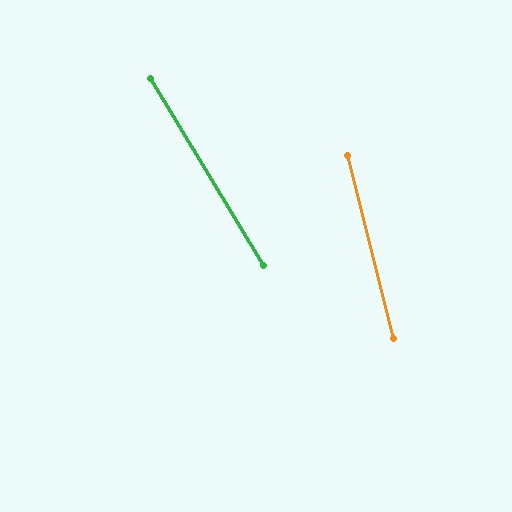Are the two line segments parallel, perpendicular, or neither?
Neither parallel nor perpendicular — they differ by about 17°.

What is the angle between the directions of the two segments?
Approximately 17 degrees.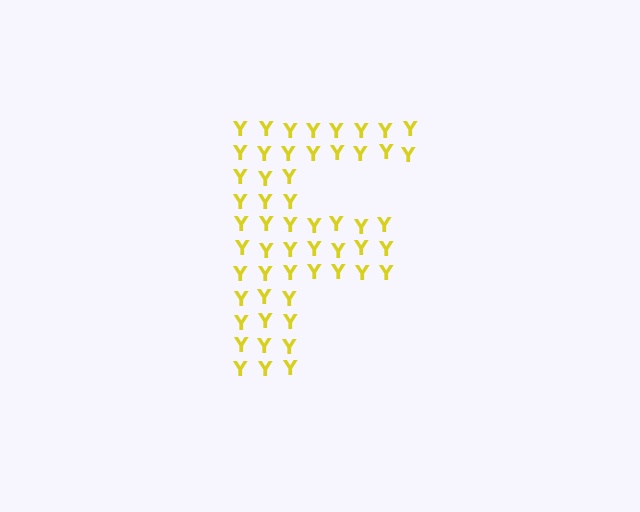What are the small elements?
The small elements are letter Y's.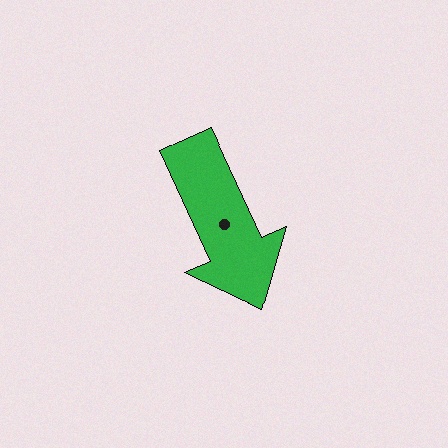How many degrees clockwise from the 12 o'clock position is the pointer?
Approximately 156 degrees.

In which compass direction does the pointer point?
Southeast.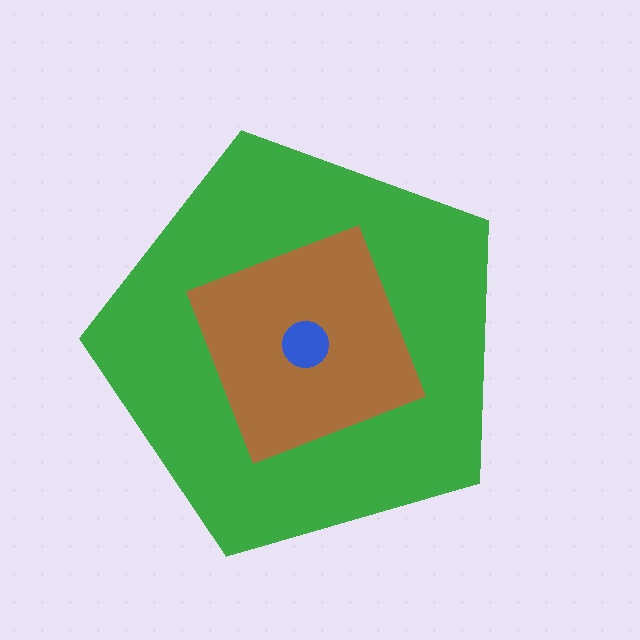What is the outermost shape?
The green pentagon.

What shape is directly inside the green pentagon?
The brown square.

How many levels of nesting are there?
3.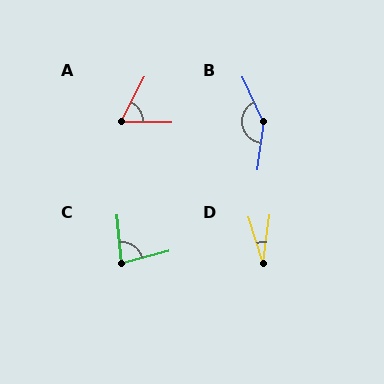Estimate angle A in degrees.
Approximately 62 degrees.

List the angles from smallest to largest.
D (25°), A (62°), C (80°), B (147°).